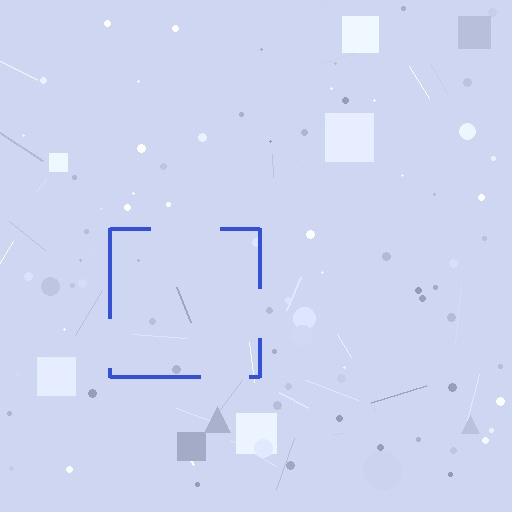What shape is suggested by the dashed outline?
The dashed outline suggests a square.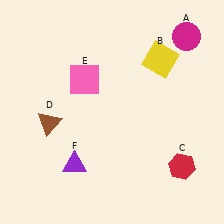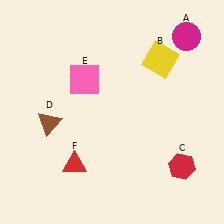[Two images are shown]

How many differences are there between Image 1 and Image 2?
There is 1 difference between the two images.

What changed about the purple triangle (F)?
In Image 1, F is purple. In Image 2, it changed to red.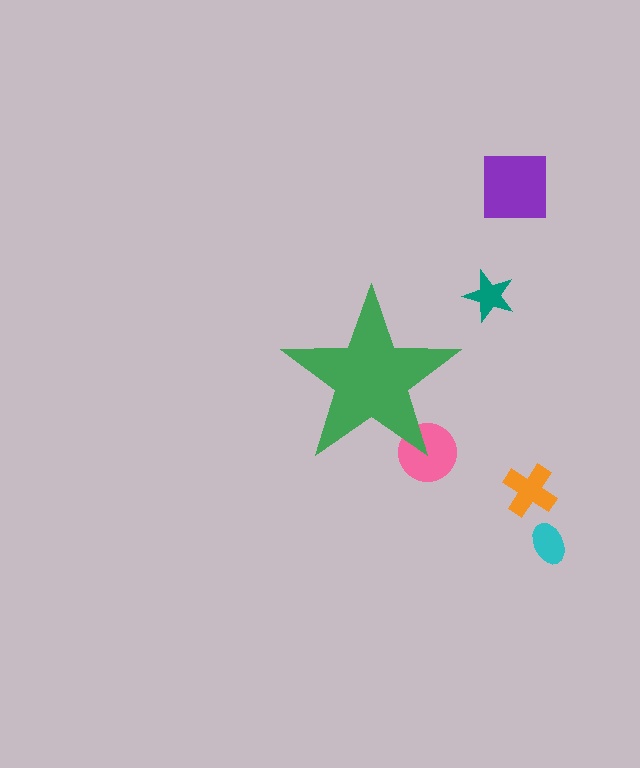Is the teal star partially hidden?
No, the teal star is fully visible.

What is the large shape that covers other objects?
A green star.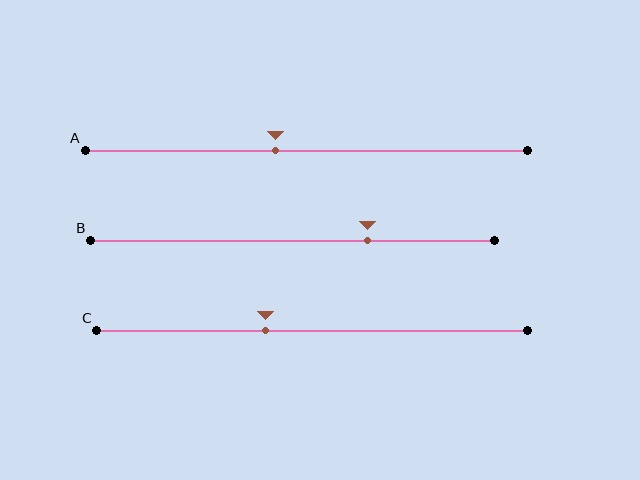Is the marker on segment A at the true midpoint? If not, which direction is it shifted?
No, the marker on segment A is shifted to the left by about 7% of the segment length.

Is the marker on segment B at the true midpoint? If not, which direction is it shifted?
No, the marker on segment B is shifted to the right by about 19% of the segment length.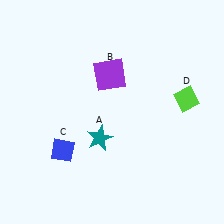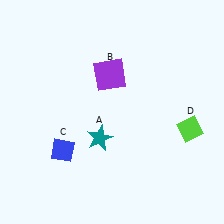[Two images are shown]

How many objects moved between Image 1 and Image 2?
1 object moved between the two images.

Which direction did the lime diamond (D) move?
The lime diamond (D) moved down.